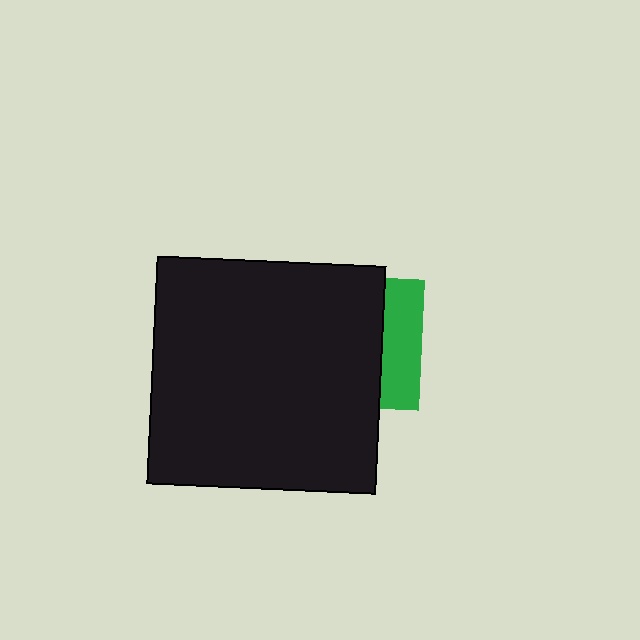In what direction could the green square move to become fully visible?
The green square could move right. That would shift it out from behind the black square entirely.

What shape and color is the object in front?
The object in front is a black square.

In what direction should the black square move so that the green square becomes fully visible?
The black square should move left. That is the shortest direction to clear the overlap and leave the green square fully visible.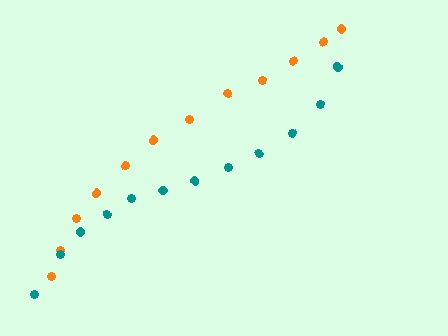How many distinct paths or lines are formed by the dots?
There are 2 distinct paths.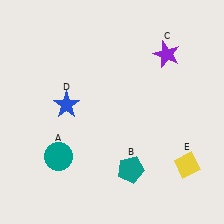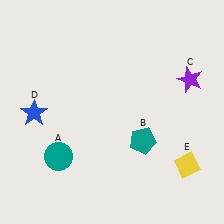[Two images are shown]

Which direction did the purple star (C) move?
The purple star (C) moved down.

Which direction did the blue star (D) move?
The blue star (D) moved left.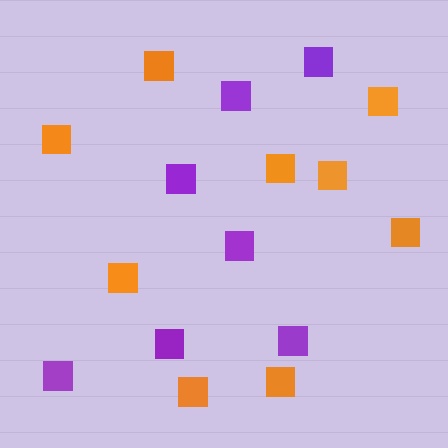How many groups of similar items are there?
There are 2 groups: one group of orange squares (9) and one group of purple squares (7).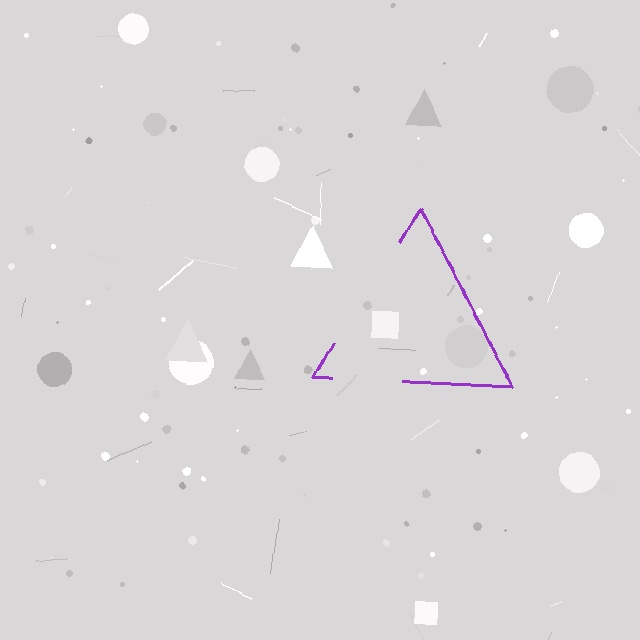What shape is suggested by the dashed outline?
The dashed outline suggests a triangle.